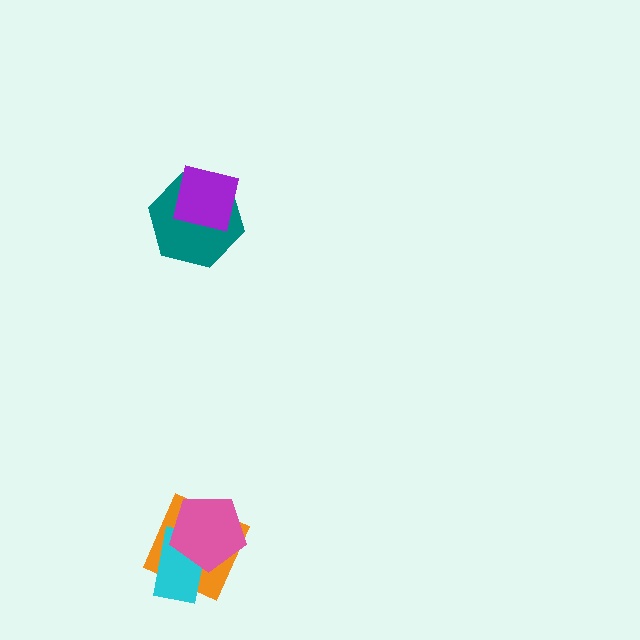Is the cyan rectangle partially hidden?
Yes, it is partially covered by another shape.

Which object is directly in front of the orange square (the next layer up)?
The cyan rectangle is directly in front of the orange square.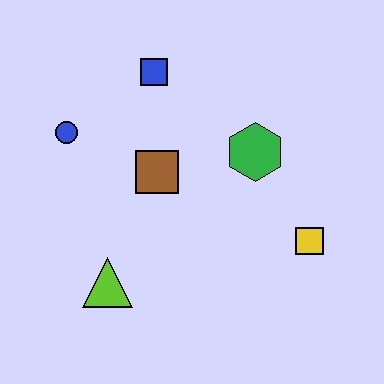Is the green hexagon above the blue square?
No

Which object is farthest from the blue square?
The yellow square is farthest from the blue square.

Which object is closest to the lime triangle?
The brown square is closest to the lime triangle.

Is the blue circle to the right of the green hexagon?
No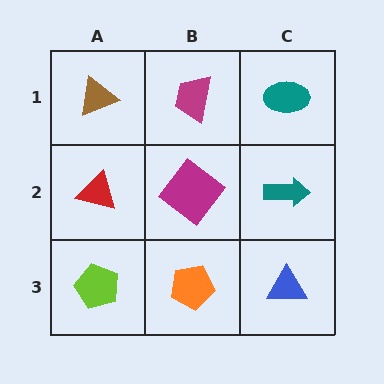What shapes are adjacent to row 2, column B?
A magenta trapezoid (row 1, column B), an orange pentagon (row 3, column B), a red triangle (row 2, column A), a teal arrow (row 2, column C).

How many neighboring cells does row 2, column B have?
4.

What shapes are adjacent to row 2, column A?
A brown triangle (row 1, column A), a lime pentagon (row 3, column A), a magenta diamond (row 2, column B).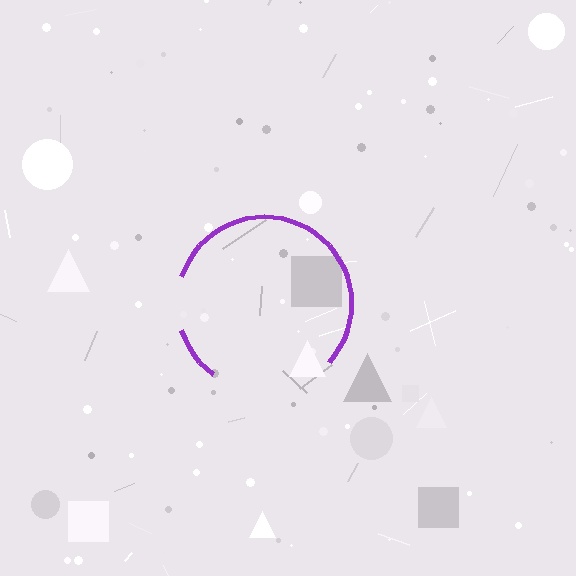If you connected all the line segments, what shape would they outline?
They would outline a circle.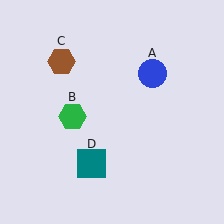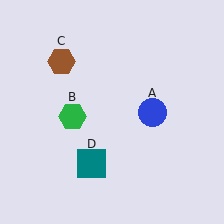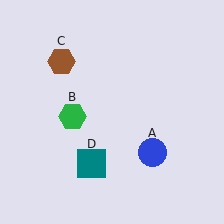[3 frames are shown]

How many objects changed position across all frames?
1 object changed position: blue circle (object A).